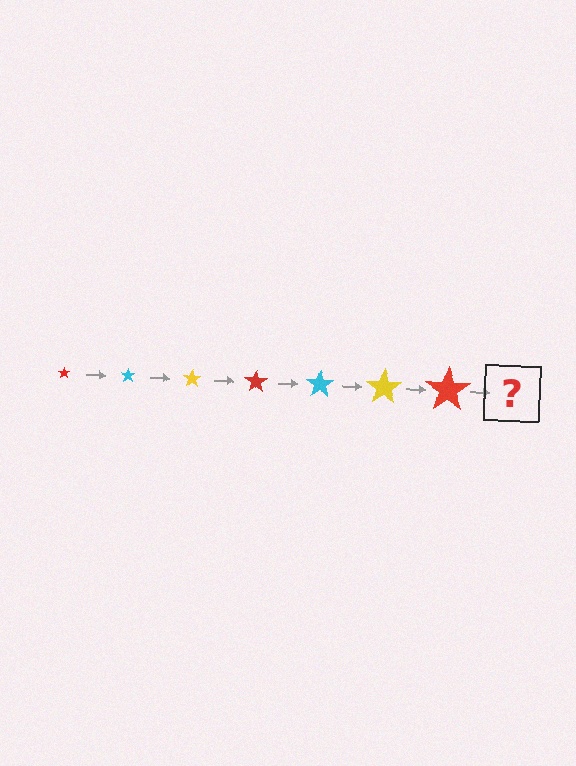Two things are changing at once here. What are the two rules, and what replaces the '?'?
The two rules are that the star grows larger each step and the color cycles through red, cyan, and yellow. The '?' should be a cyan star, larger than the previous one.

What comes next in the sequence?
The next element should be a cyan star, larger than the previous one.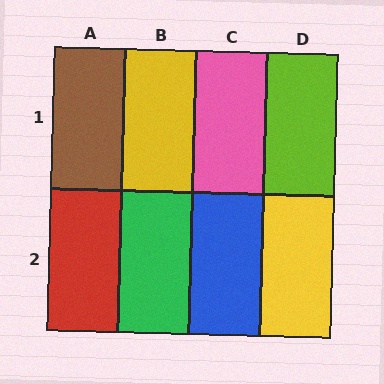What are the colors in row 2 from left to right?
Red, green, blue, yellow.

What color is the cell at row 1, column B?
Yellow.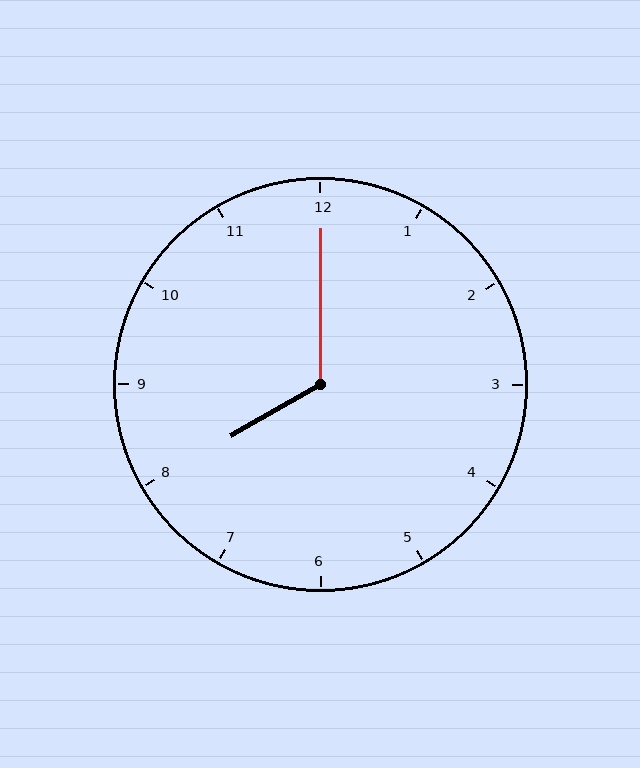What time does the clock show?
8:00.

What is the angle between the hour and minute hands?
Approximately 120 degrees.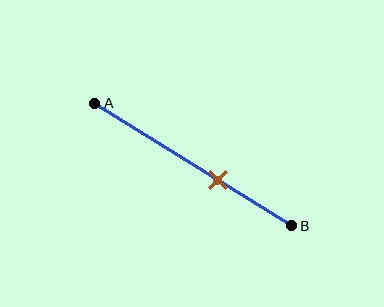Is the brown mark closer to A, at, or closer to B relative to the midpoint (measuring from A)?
The brown mark is closer to point B than the midpoint of segment AB.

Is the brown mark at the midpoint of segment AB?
No, the mark is at about 65% from A, not at the 50% midpoint.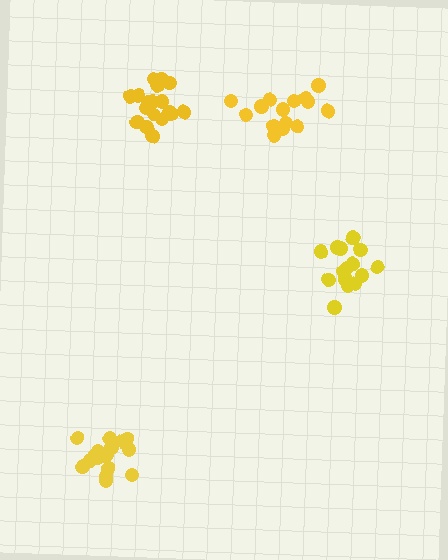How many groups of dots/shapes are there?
There are 4 groups.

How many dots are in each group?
Group 1: 16 dots, Group 2: 15 dots, Group 3: 17 dots, Group 4: 19 dots (67 total).